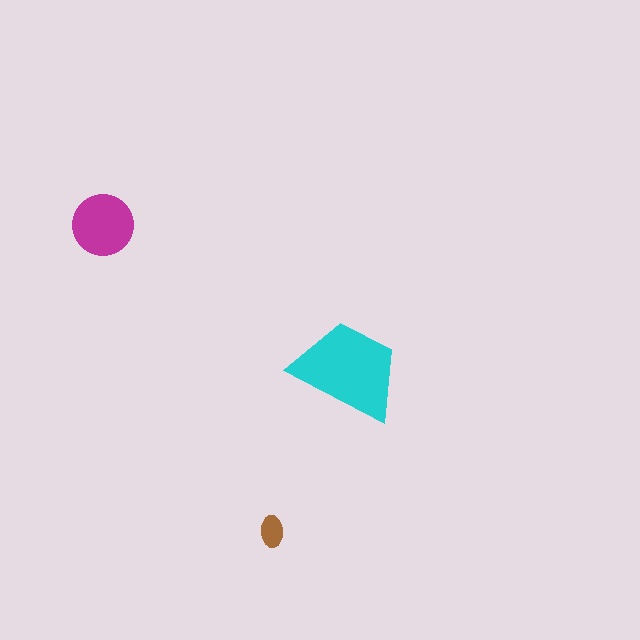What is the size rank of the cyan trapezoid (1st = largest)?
1st.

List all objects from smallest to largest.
The brown ellipse, the magenta circle, the cyan trapezoid.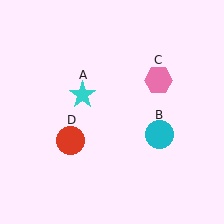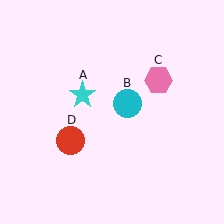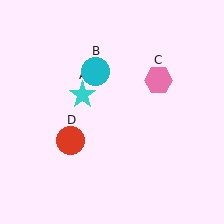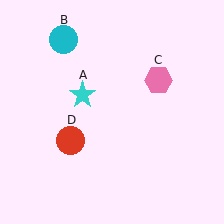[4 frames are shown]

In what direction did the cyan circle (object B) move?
The cyan circle (object B) moved up and to the left.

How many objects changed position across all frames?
1 object changed position: cyan circle (object B).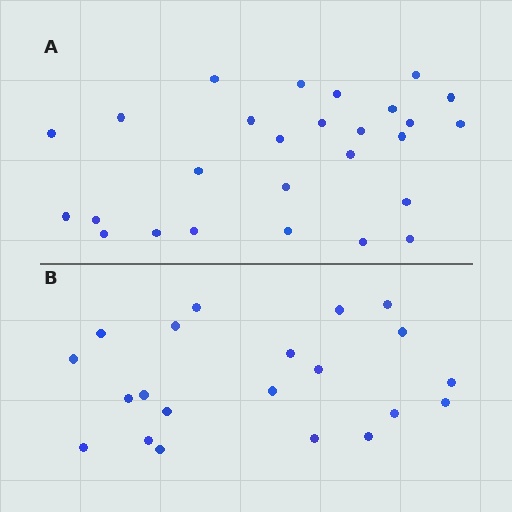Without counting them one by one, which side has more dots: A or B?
Region A (the top region) has more dots.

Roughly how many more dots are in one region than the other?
Region A has about 6 more dots than region B.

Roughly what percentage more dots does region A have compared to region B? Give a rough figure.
About 30% more.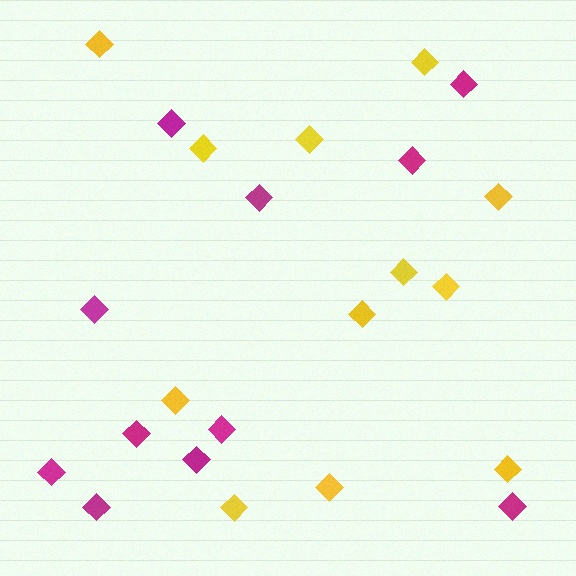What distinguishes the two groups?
There are 2 groups: one group of yellow diamonds (12) and one group of magenta diamonds (11).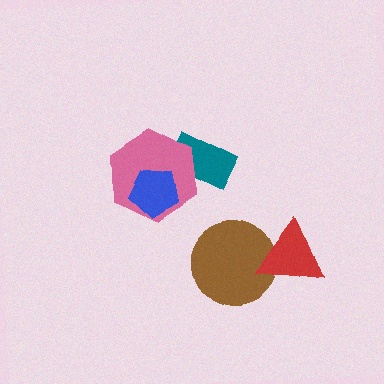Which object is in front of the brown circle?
The red triangle is in front of the brown circle.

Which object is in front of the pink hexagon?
The blue pentagon is in front of the pink hexagon.